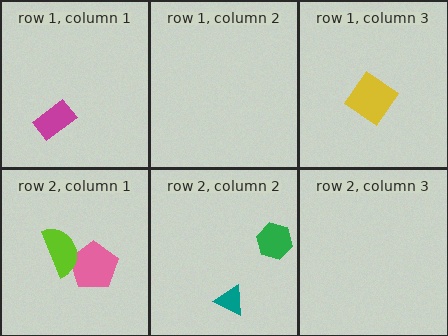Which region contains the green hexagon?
The row 2, column 2 region.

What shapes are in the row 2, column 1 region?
The pink pentagon, the lime semicircle.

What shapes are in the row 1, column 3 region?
The yellow diamond.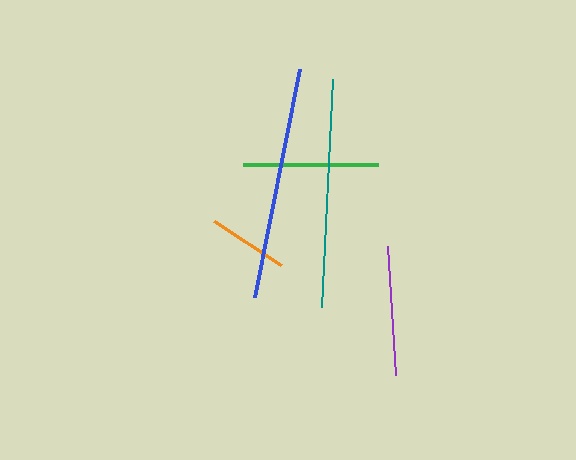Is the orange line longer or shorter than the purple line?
The purple line is longer than the orange line.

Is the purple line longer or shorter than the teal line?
The teal line is longer than the purple line.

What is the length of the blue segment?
The blue segment is approximately 232 pixels long.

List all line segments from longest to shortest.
From longest to shortest: blue, teal, green, purple, orange.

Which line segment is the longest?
The blue line is the longest at approximately 232 pixels.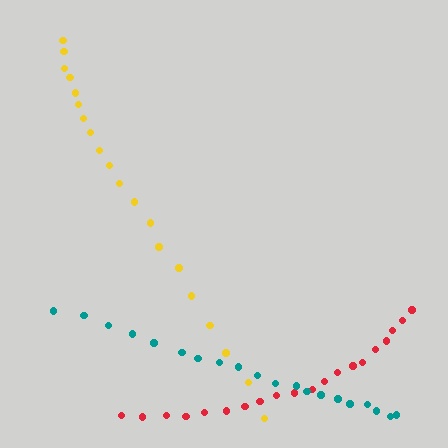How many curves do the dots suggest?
There are 3 distinct paths.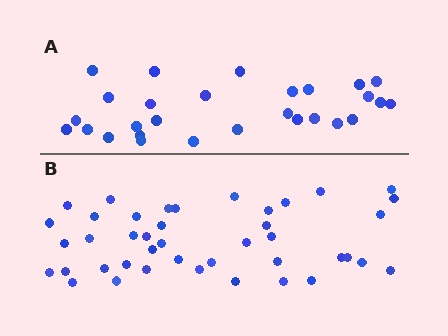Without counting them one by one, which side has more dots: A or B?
Region B (the bottom region) has more dots.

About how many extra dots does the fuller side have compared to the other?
Region B has approximately 15 more dots than region A.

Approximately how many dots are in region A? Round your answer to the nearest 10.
About 30 dots. (The exact count is 28, which rounds to 30.)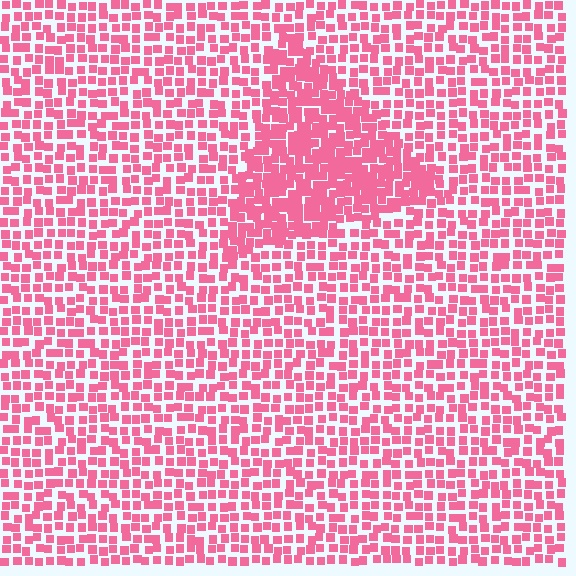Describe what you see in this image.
The image contains small pink elements arranged at two different densities. A triangle-shaped region is visible where the elements are more densely packed than the surrounding area.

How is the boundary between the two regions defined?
The boundary is defined by a change in element density (approximately 1.8x ratio). All elements are the same color, size, and shape.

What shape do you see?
I see a triangle.